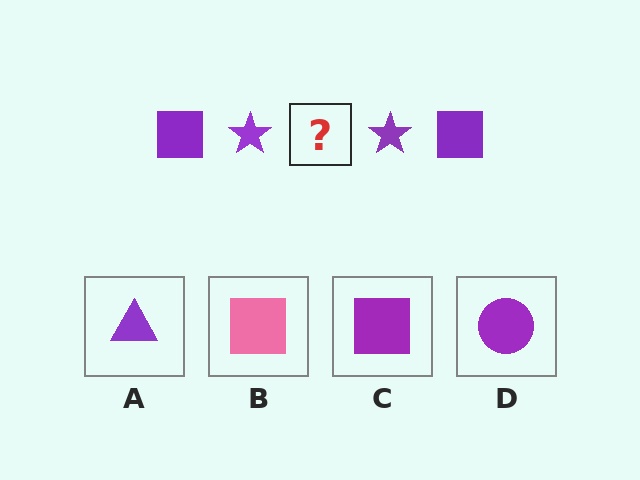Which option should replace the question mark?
Option C.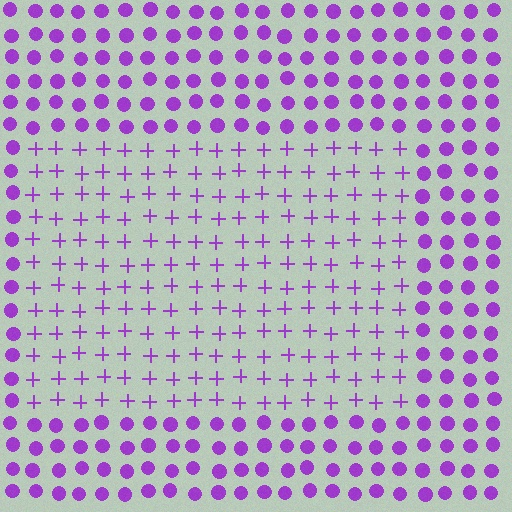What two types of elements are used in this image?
The image uses plus signs inside the rectangle region and circles outside it.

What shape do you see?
I see a rectangle.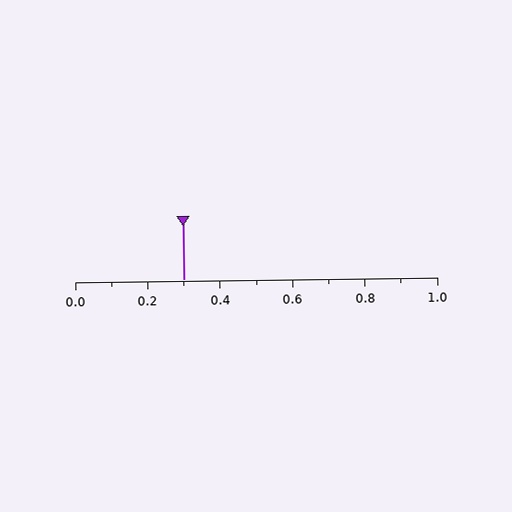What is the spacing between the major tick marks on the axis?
The major ticks are spaced 0.2 apart.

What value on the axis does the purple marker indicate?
The marker indicates approximately 0.3.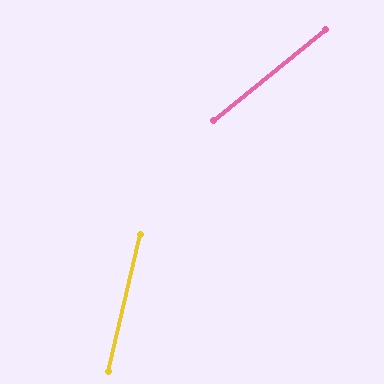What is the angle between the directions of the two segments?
Approximately 38 degrees.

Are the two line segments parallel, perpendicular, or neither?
Neither parallel nor perpendicular — they differ by about 38°.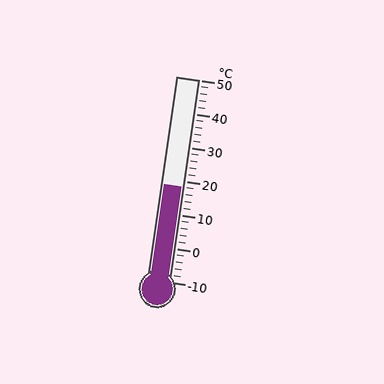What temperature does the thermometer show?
The thermometer shows approximately 18°C.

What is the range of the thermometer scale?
The thermometer scale ranges from -10°C to 50°C.